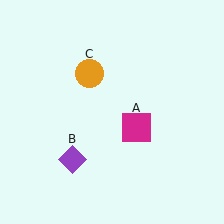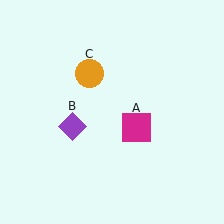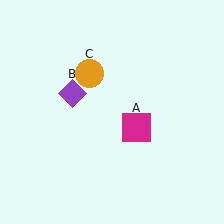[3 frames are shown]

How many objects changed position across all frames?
1 object changed position: purple diamond (object B).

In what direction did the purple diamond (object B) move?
The purple diamond (object B) moved up.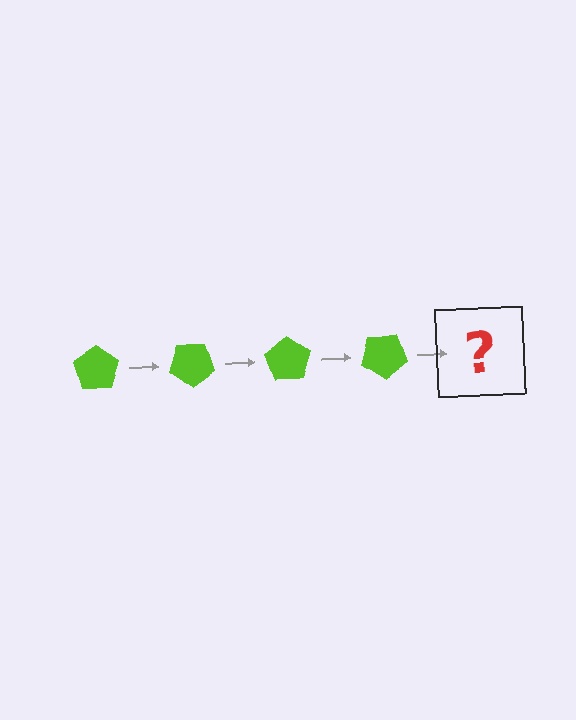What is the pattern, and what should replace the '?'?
The pattern is that the pentagon rotates 35 degrees each step. The '?' should be a lime pentagon rotated 140 degrees.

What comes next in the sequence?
The next element should be a lime pentagon rotated 140 degrees.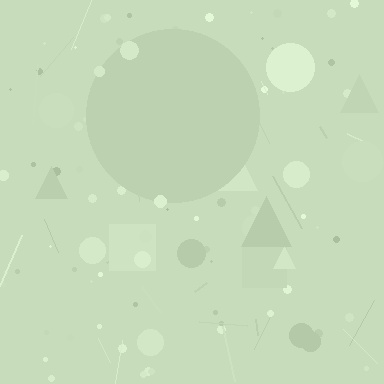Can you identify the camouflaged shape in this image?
The camouflaged shape is a circle.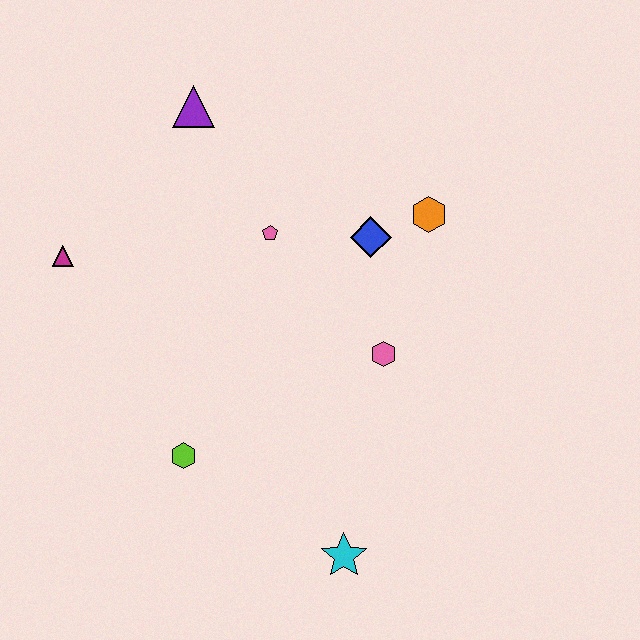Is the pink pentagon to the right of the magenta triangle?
Yes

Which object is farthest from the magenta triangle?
The cyan star is farthest from the magenta triangle.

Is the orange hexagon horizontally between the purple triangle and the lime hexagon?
No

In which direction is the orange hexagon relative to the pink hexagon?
The orange hexagon is above the pink hexagon.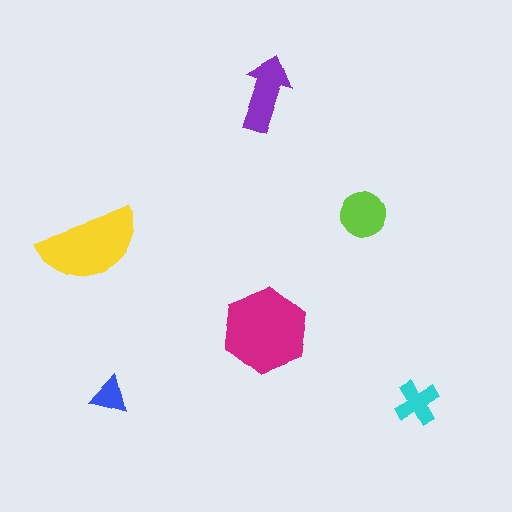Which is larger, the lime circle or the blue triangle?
The lime circle.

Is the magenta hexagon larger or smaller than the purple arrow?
Larger.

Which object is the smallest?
The blue triangle.